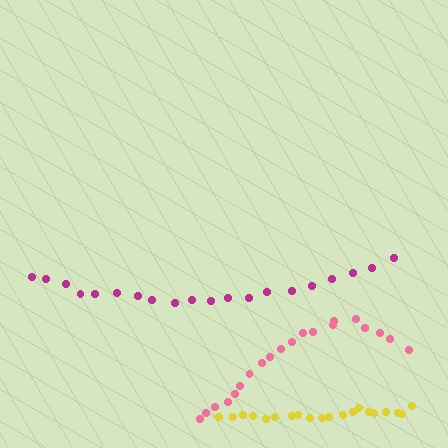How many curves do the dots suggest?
There are 3 distinct paths.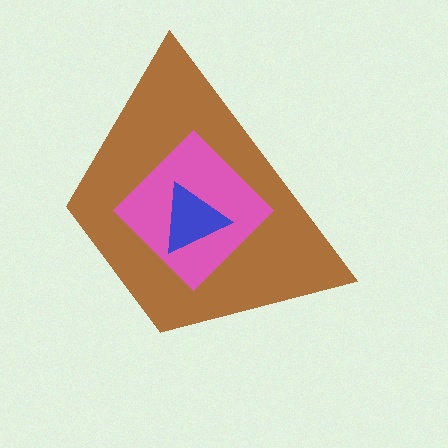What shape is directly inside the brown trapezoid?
The pink diamond.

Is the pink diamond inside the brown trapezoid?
Yes.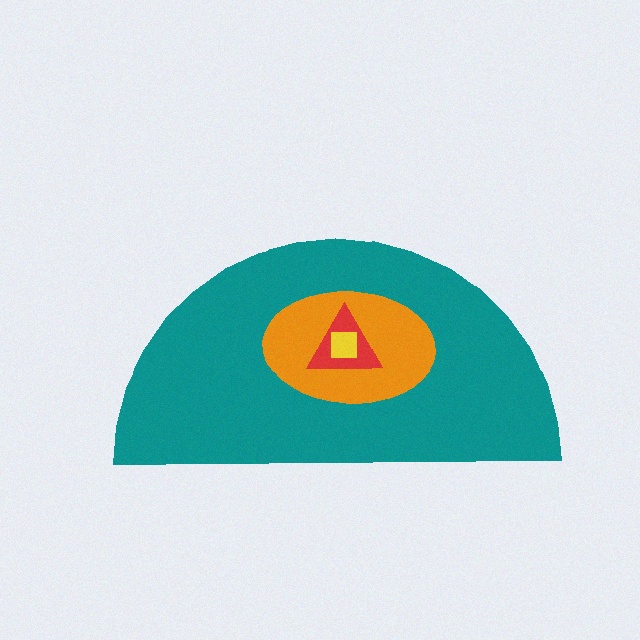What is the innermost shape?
The yellow square.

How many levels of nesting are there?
4.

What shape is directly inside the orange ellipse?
The red triangle.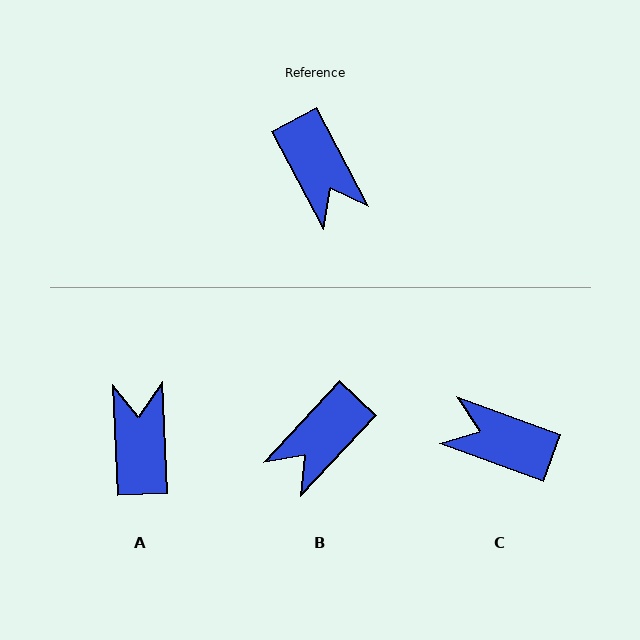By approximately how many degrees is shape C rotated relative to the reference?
Approximately 138 degrees clockwise.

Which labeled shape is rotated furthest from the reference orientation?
A, about 155 degrees away.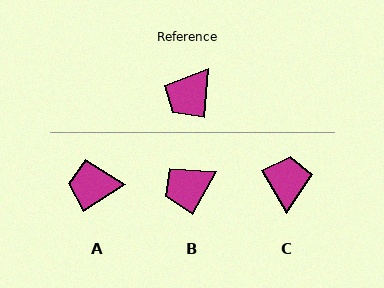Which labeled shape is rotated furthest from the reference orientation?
C, about 145 degrees away.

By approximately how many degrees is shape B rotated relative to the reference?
Approximately 25 degrees clockwise.